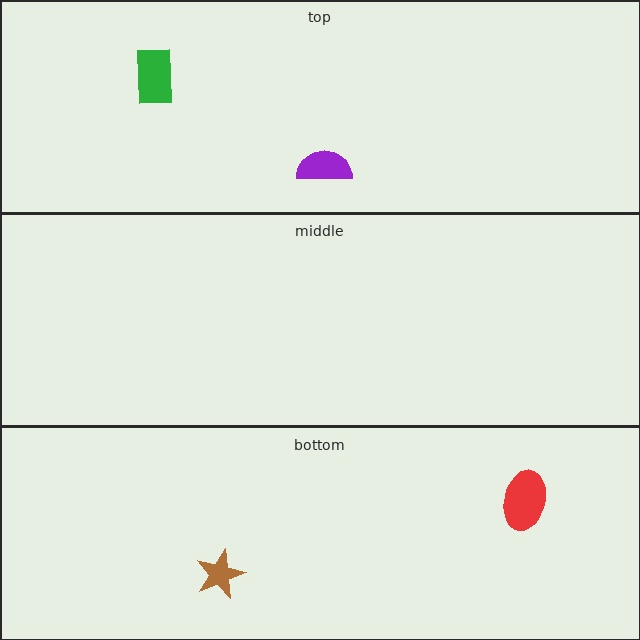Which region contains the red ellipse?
The bottom region.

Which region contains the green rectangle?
The top region.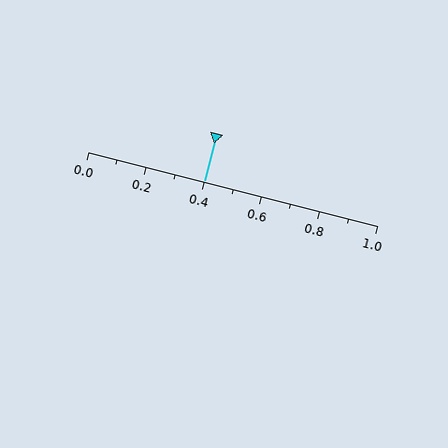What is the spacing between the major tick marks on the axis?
The major ticks are spaced 0.2 apart.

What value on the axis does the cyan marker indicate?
The marker indicates approximately 0.4.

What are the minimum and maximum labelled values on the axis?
The axis runs from 0.0 to 1.0.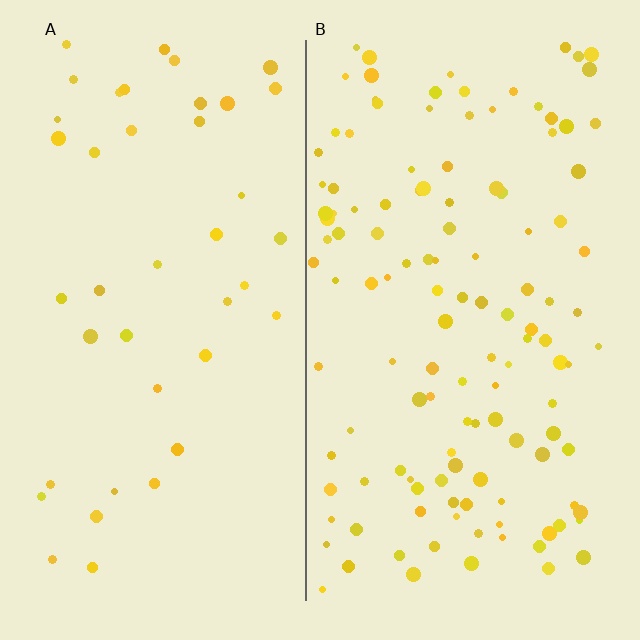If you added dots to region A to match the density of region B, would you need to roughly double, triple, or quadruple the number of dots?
Approximately triple.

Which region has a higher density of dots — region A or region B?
B (the right).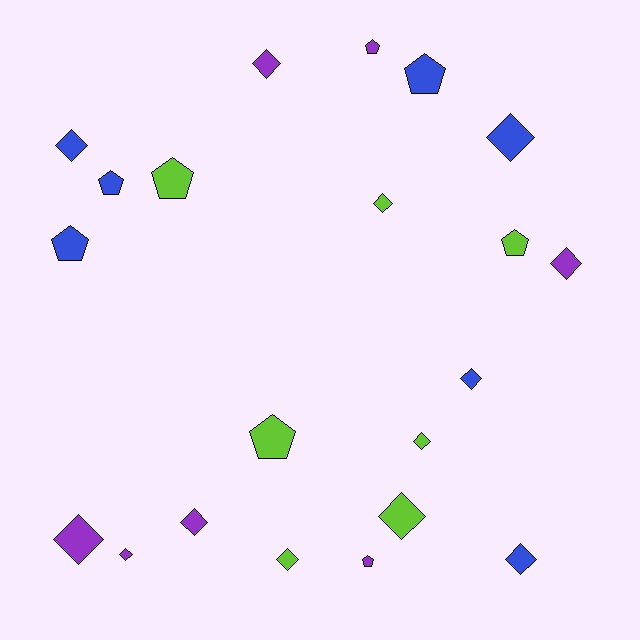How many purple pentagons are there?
There are 2 purple pentagons.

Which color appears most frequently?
Blue, with 7 objects.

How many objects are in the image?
There are 21 objects.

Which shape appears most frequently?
Diamond, with 13 objects.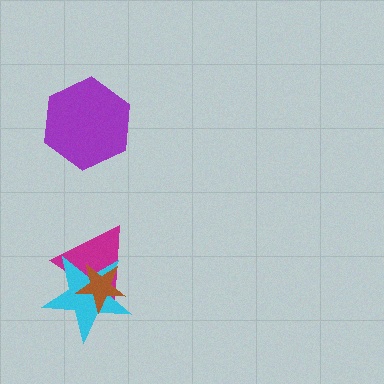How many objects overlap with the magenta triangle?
2 objects overlap with the magenta triangle.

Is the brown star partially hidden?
No, no other shape covers it.